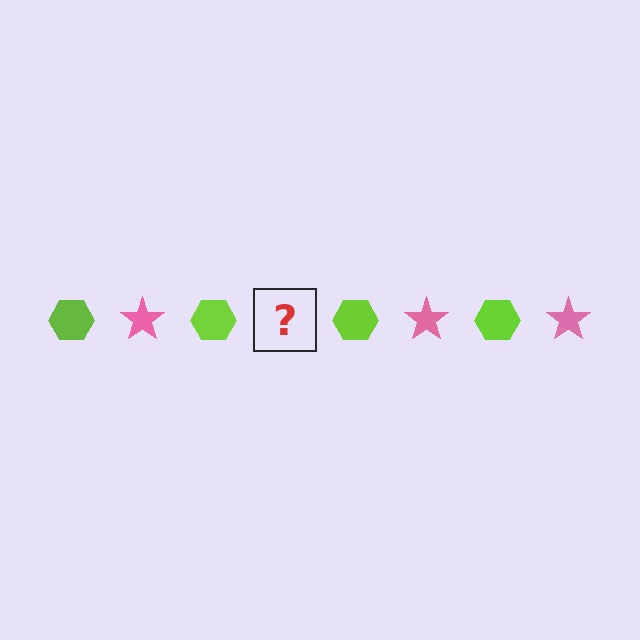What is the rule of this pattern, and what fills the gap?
The rule is that the pattern alternates between lime hexagon and pink star. The gap should be filled with a pink star.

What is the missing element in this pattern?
The missing element is a pink star.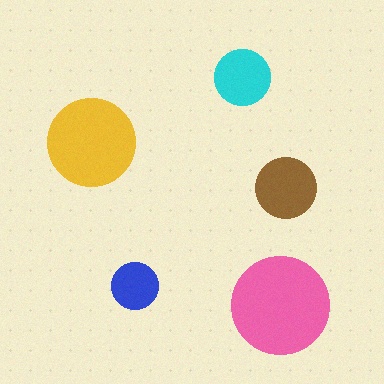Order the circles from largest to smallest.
the pink one, the yellow one, the brown one, the cyan one, the blue one.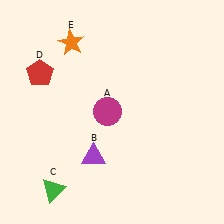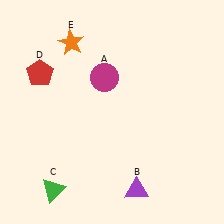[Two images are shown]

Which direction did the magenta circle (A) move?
The magenta circle (A) moved up.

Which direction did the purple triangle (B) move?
The purple triangle (B) moved right.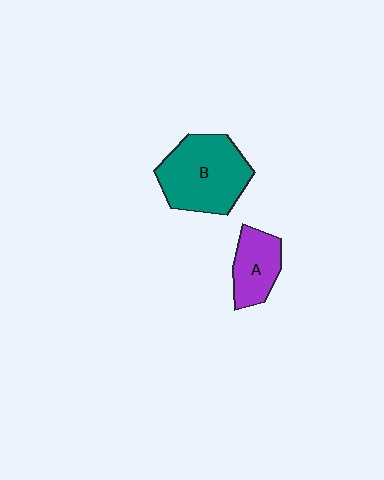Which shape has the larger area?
Shape B (teal).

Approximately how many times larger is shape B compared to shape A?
Approximately 1.8 times.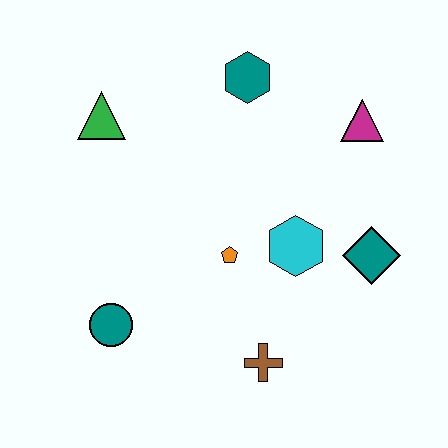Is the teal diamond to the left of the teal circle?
No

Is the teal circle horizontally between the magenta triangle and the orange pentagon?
No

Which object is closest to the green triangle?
The teal hexagon is closest to the green triangle.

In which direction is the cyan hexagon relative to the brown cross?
The cyan hexagon is above the brown cross.